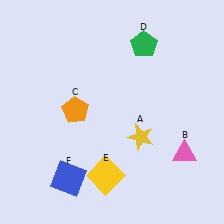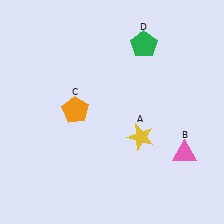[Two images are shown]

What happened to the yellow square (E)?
The yellow square (E) was removed in Image 2. It was in the bottom-left area of Image 1.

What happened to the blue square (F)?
The blue square (F) was removed in Image 2. It was in the bottom-left area of Image 1.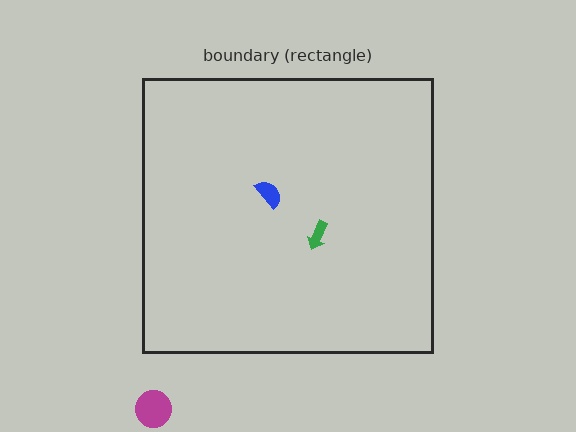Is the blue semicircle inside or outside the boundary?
Inside.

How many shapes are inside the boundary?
2 inside, 1 outside.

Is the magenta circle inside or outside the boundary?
Outside.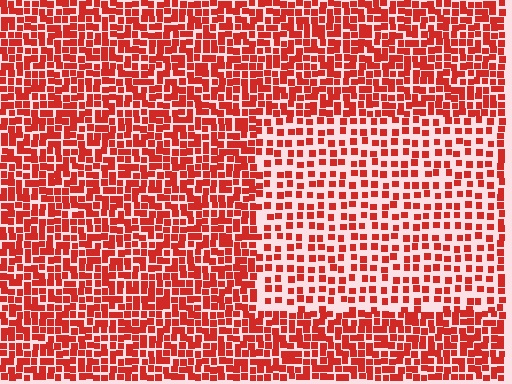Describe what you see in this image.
The image contains small red elements arranged at two different densities. A rectangle-shaped region is visible where the elements are less densely packed than the surrounding area.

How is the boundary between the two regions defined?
The boundary is defined by a change in element density (approximately 1.8x ratio). All elements are the same color, size, and shape.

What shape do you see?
I see a rectangle.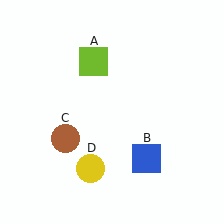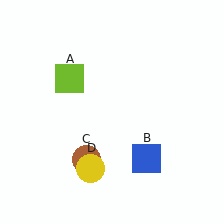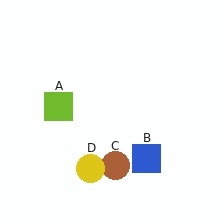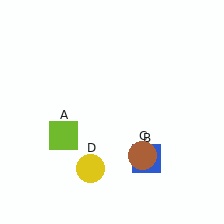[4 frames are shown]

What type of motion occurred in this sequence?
The lime square (object A), brown circle (object C) rotated counterclockwise around the center of the scene.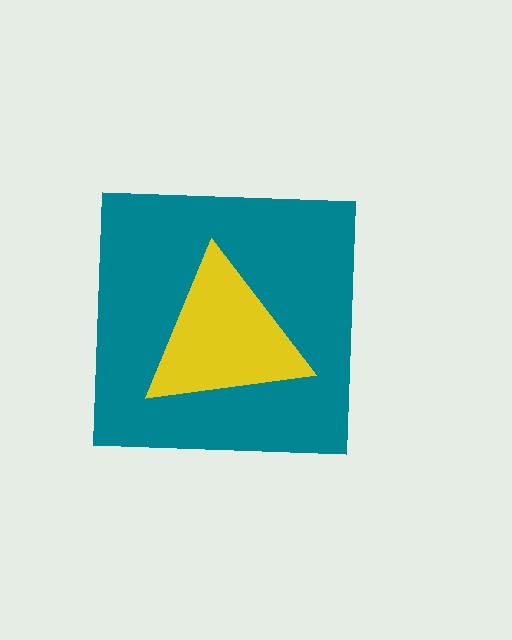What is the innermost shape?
The yellow triangle.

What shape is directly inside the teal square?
The yellow triangle.